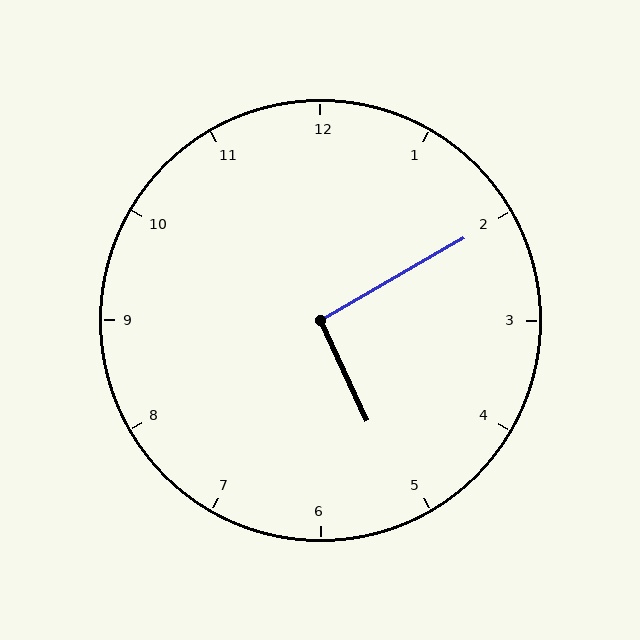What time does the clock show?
5:10.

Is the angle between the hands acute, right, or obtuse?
It is right.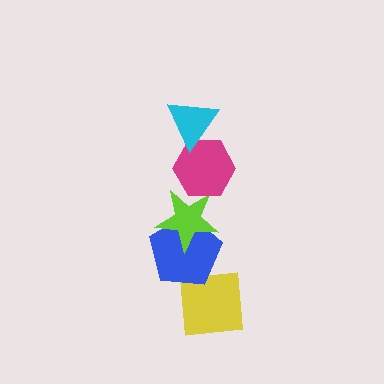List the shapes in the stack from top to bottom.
From top to bottom: the cyan triangle, the magenta hexagon, the lime star, the blue pentagon, the yellow square.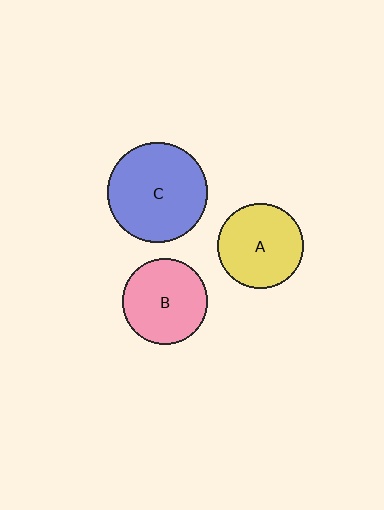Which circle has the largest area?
Circle C (blue).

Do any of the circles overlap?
No, none of the circles overlap.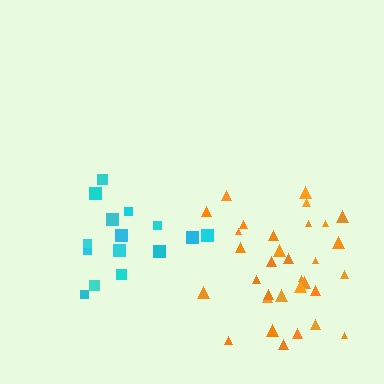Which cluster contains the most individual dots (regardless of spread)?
Orange (32).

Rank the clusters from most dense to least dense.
orange, cyan.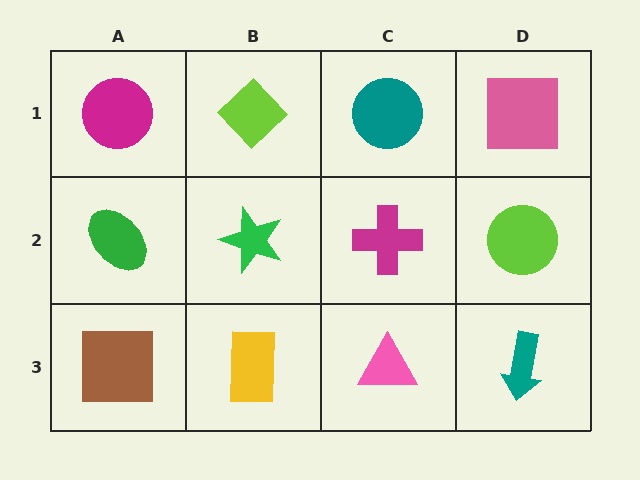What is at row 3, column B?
A yellow rectangle.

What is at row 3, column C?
A pink triangle.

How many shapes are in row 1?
4 shapes.